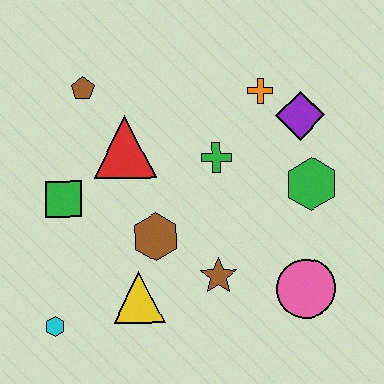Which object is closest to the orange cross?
The purple diamond is closest to the orange cross.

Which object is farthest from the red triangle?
The pink circle is farthest from the red triangle.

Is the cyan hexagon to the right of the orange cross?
No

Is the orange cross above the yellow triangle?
Yes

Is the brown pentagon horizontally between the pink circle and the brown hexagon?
No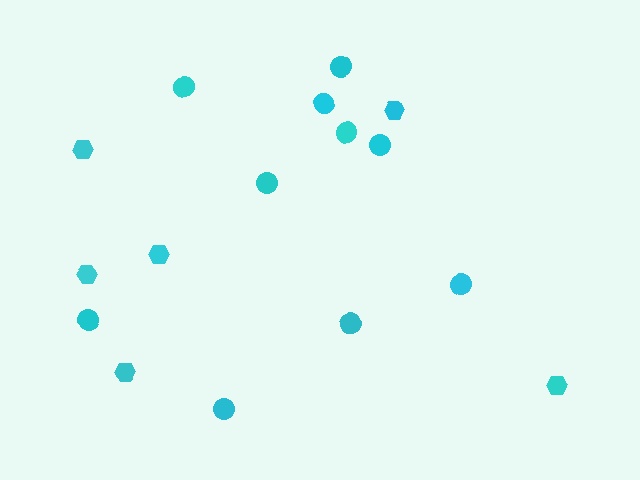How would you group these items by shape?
There are 2 groups: one group of circles (10) and one group of hexagons (6).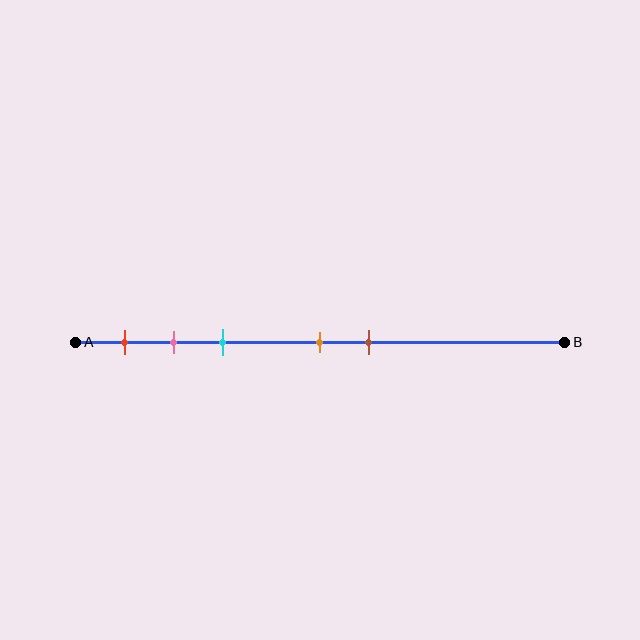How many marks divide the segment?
There are 5 marks dividing the segment.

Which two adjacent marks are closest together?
The pink and cyan marks are the closest adjacent pair.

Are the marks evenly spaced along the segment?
No, the marks are not evenly spaced.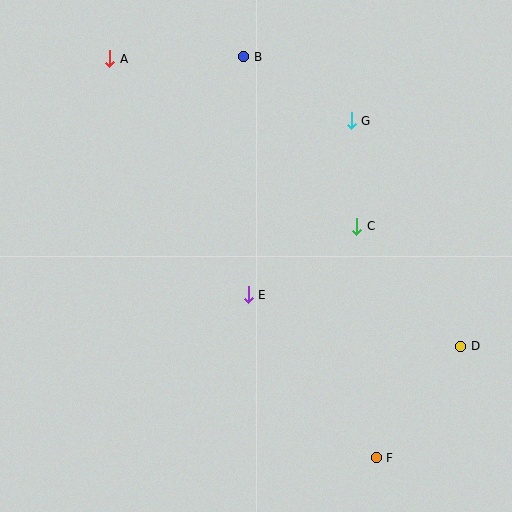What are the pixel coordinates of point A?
Point A is at (110, 59).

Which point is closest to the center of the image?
Point E at (248, 295) is closest to the center.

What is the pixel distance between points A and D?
The distance between A and D is 454 pixels.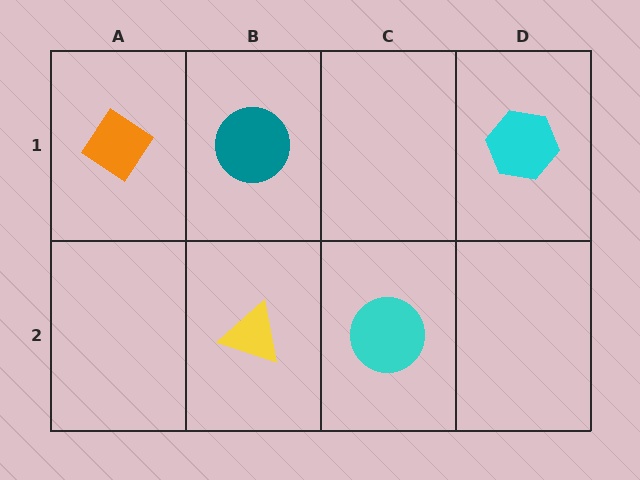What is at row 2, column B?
A yellow triangle.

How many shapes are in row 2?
2 shapes.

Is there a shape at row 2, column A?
No, that cell is empty.